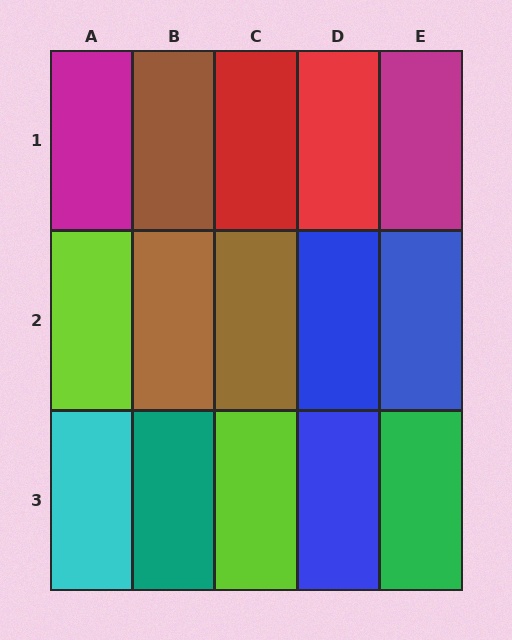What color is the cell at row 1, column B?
Brown.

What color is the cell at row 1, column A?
Magenta.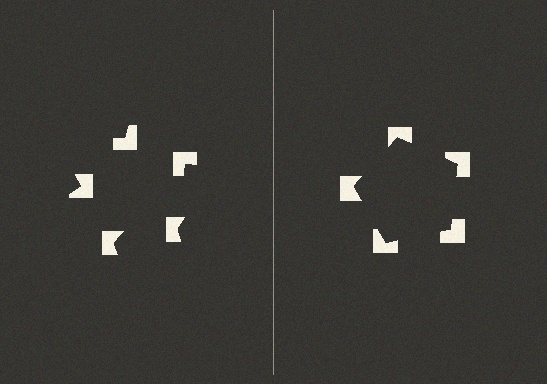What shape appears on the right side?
An illusory pentagon.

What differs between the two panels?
The notched squares are positioned identically on both sides; only the wedge orientations differ. On the right they align to a pentagon; on the left they are misaligned.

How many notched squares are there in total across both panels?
10 — 5 on each side.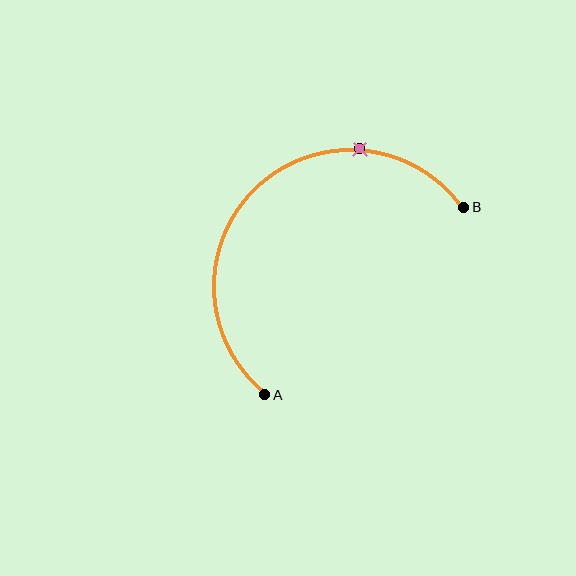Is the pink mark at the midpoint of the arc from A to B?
No. The pink mark lies on the arc but is closer to endpoint B. The arc midpoint would be at the point on the curve equidistant along the arc from both A and B.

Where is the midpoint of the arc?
The arc midpoint is the point on the curve farthest from the straight line joining A and B. It sits above and to the left of that line.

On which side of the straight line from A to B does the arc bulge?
The arc bulges above and to the left of the straight line connecting A and B.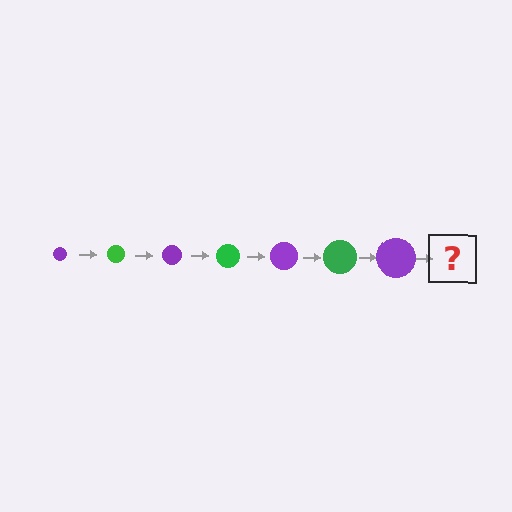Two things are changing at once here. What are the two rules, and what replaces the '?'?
The two rules are that the circle grows larger each step and the color cycles through purple and green. The '?' should be a green circle, larger than the previous one.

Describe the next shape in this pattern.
It should be a green circle, larger than the previous one.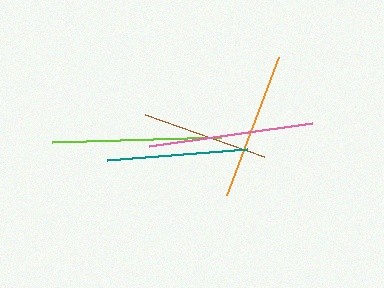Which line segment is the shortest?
The brown line is the shortest at approximately 126 pixels.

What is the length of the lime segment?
The lime segment is approximately 170 pixels long.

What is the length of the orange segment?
The orange segment is approximately 147 pixels long.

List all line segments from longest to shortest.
From longest to shortest: lime, pink, orange, teal, brown.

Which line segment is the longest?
The lime line is the longest at approximately 170 pixels.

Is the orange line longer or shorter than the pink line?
The pink line is longer than the orange line.